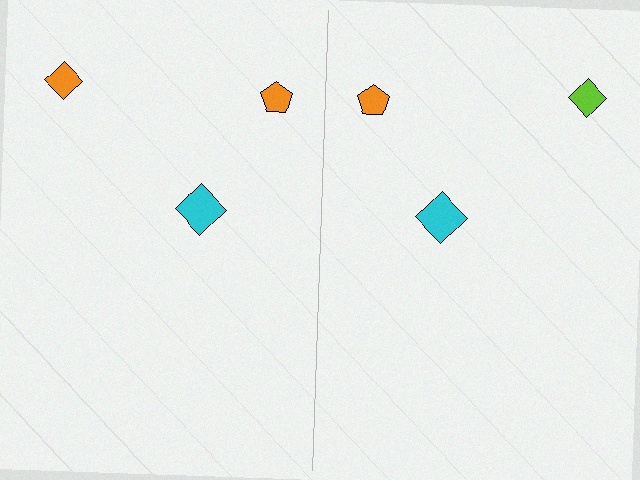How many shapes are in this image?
There are 6 shapes in this image.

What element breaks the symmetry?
The lime diamond on the right side breaks the symmetry — its mirror counterpart is orange.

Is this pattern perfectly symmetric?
No, the pattern is not perfectly symmetric. The lime diamond on the right side breaks the symmetry — its mirror counterpart is orange.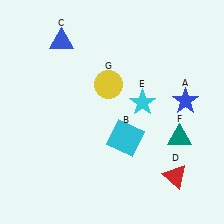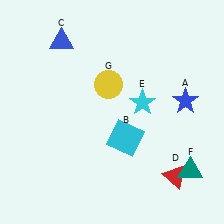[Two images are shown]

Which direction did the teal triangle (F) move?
The teal triangle (F) moved down.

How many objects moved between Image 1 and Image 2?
1 object moved between the two images.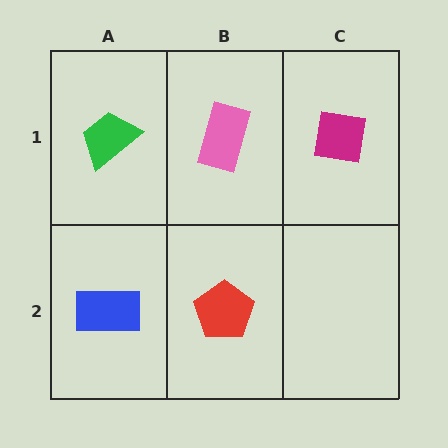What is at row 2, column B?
A red pentagon.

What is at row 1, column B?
A pink rectangle.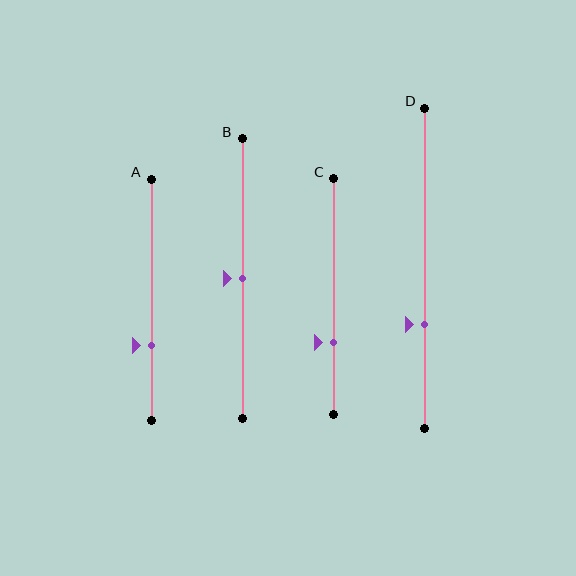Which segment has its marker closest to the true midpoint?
Segment B has its marker closest to the true midpoint.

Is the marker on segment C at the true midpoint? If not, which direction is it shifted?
No, the marker on segment C is shifted downward by about 20% of the segment length.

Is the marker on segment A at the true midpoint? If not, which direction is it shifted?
No, the marker on segment A is shifted downward by about 19% of the segment length.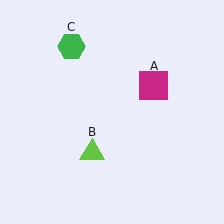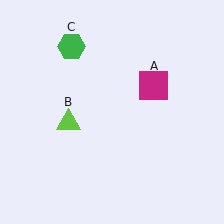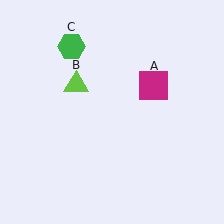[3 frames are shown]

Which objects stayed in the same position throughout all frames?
Magenta square (object A) and green hexagon (object C) remained stationary.